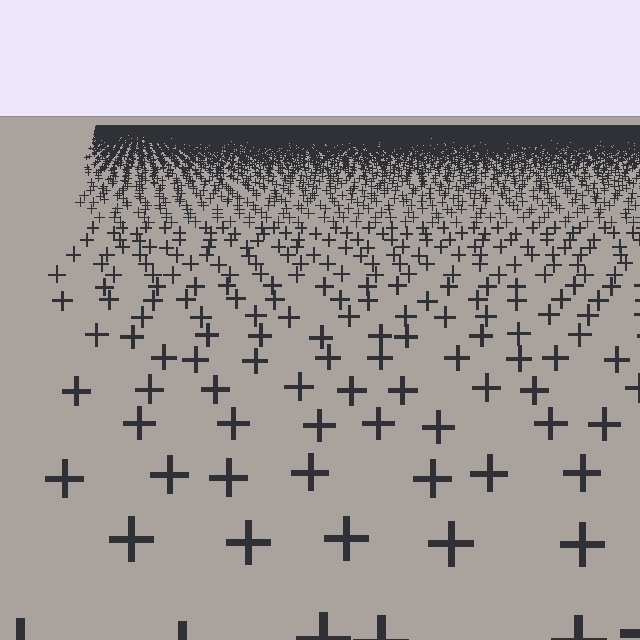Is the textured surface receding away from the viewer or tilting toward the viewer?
The surface is receding away from the viewer. Texture elements get smaller and denser toward the top.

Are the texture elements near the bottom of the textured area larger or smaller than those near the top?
Larger. Near the bottom, elements are closer to the viewer and appear at a bigger on-screen size.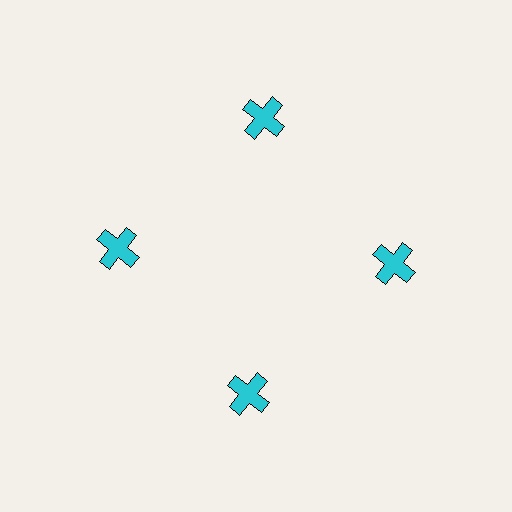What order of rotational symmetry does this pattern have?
This pattern has 4-fold rotational symmetry.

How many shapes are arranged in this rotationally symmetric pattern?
There are 4 shapes, arranged in 4 groups of 1.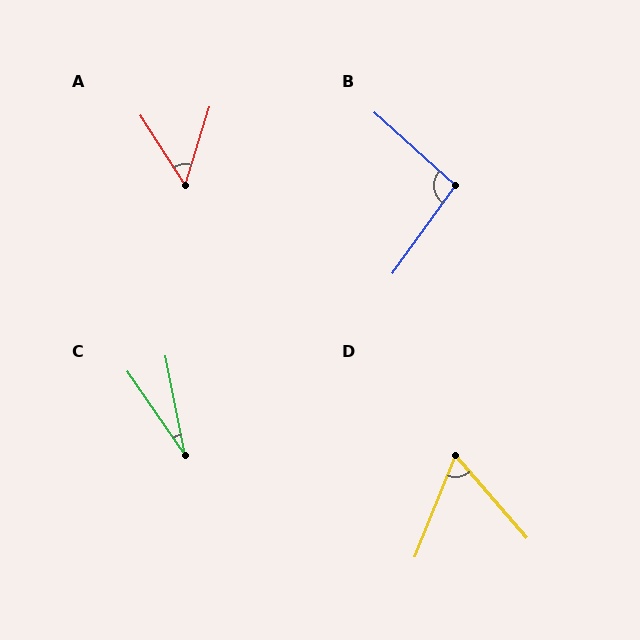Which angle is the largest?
B, at approximately 96 degrees.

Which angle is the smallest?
C, at approximately 23 degrees.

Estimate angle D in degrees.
Approximately 63 degrees.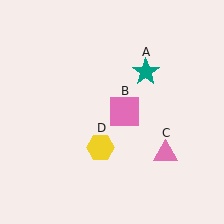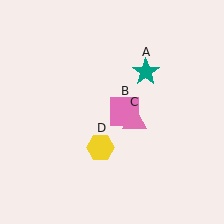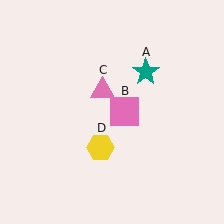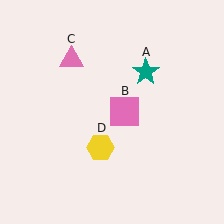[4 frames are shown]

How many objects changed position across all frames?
1 object changed position: pink triangle (object C).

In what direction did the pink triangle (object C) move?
The pink triangle (object C) moved up and to the left.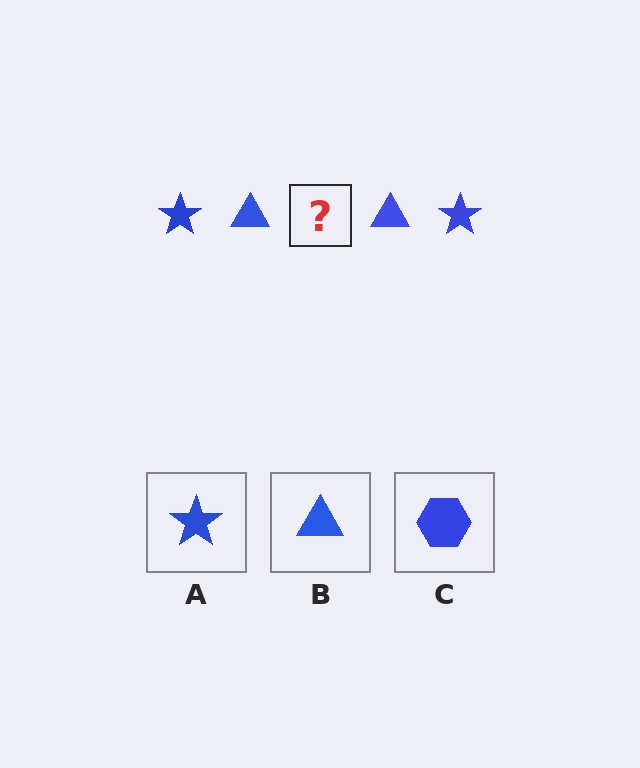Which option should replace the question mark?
Option A.